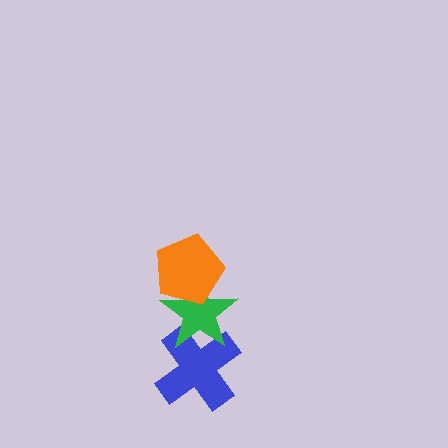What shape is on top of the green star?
The orange pentagon is on top of the green star.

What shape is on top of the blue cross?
The green star is on top of the blue cross.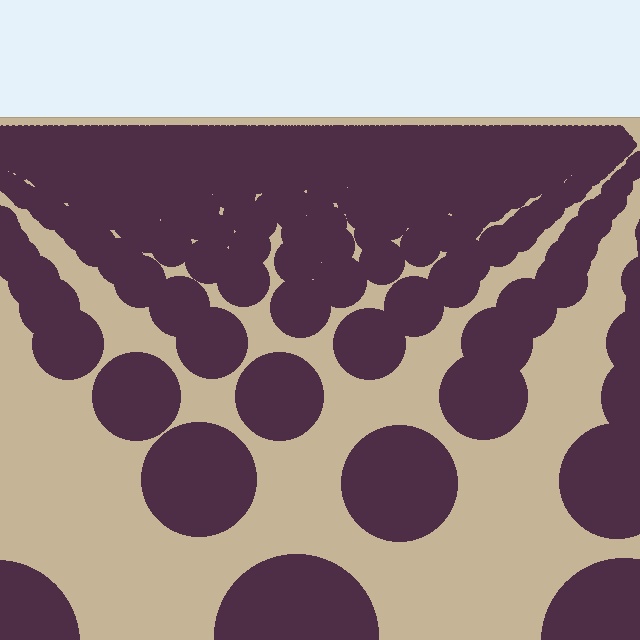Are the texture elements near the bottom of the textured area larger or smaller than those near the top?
Larger. Near the bottom, elements are closer to the viewer and appear at a bigger on-screen size.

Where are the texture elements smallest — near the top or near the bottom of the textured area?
Near the top.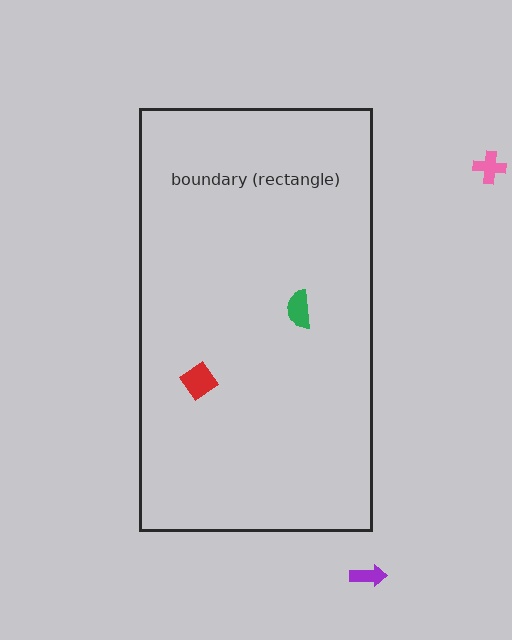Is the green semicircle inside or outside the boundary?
Inside.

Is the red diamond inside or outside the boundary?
Inside.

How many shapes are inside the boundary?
2 inside, 2 outside.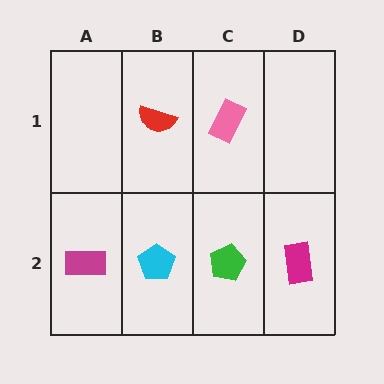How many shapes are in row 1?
2 shapes.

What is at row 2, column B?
A cyan pentagon.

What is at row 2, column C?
A green pentagon.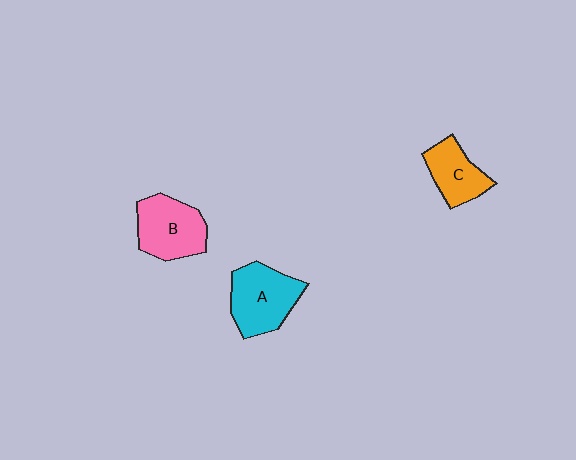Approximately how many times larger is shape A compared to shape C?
Approximately 1.4 times.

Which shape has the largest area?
Shape A (cyan).